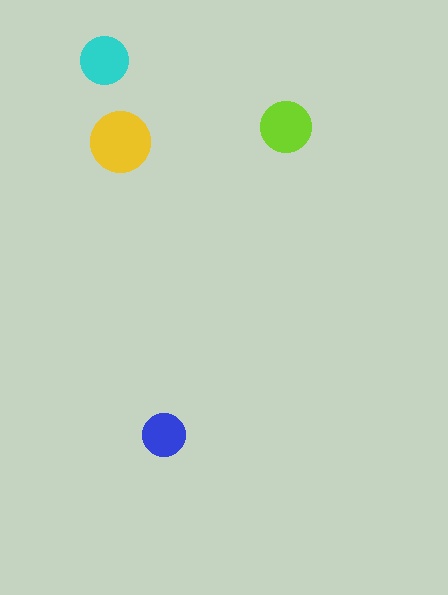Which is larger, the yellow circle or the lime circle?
The yellow one.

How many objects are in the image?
There are 4 objects in the image.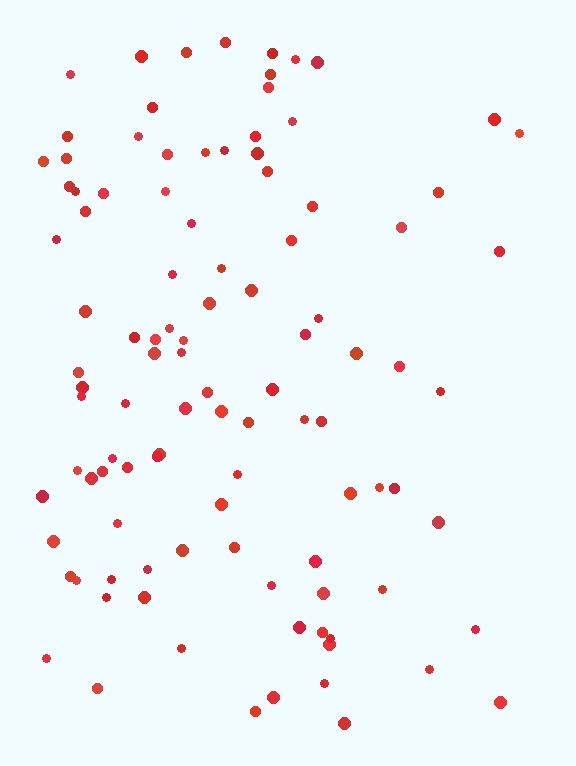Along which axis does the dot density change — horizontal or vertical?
Horizontal.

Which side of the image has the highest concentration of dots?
The left.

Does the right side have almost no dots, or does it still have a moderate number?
Still a moderate number, just noticeably fewer than the left.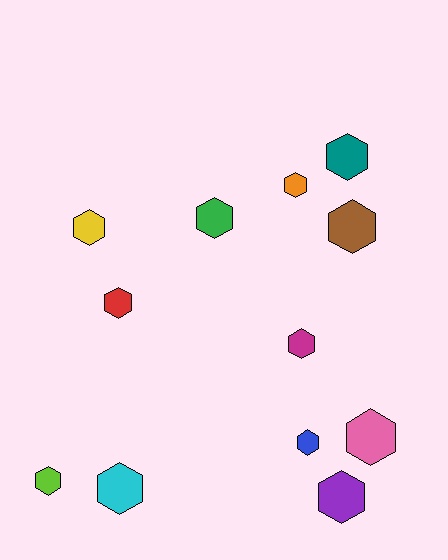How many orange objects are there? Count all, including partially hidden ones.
There is 1 orange object.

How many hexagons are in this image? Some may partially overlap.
There are 12 hexagons.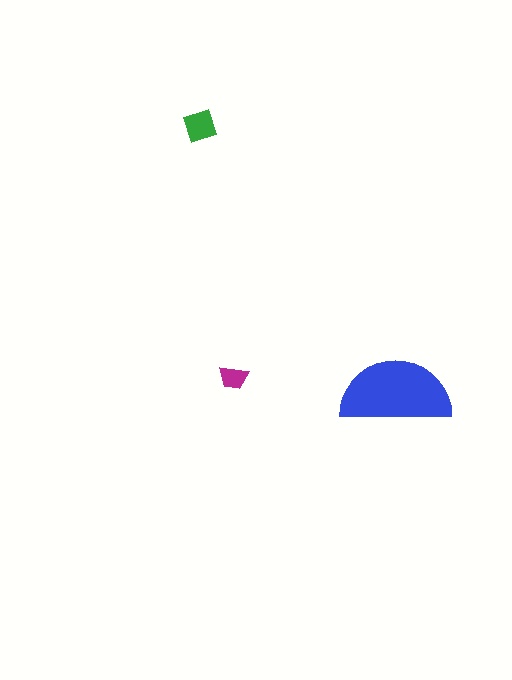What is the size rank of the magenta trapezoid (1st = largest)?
3rd.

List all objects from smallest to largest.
The magenta trapezoid, the green diamond, the blue semicircle.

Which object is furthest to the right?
The blue semicircle is rightmost.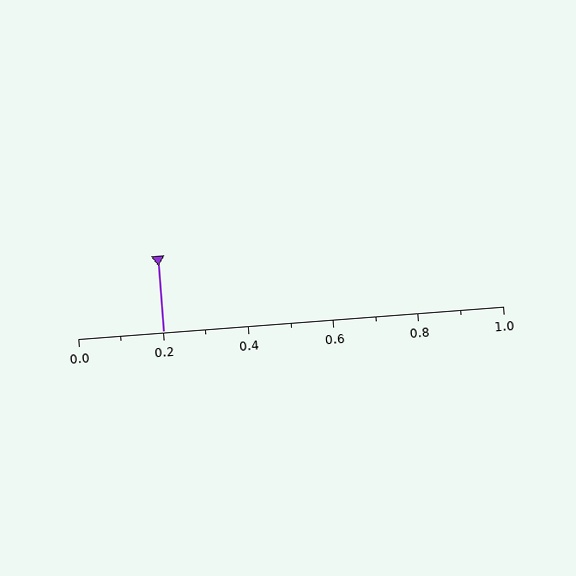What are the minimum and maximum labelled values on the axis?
The axis runs from 0.0 to 1.0.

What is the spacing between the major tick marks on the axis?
The major ticks are spaced 0.2 apart.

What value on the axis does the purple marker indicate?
The marker indicates approximately 0.2.